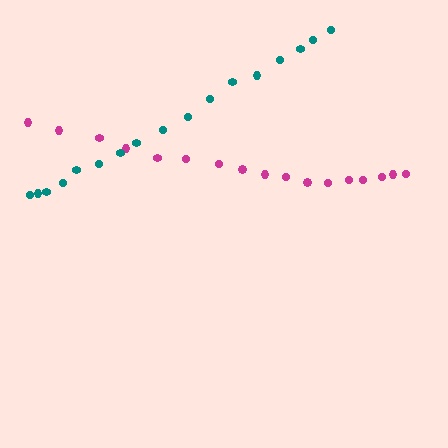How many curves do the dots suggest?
There are 2 distinct paths.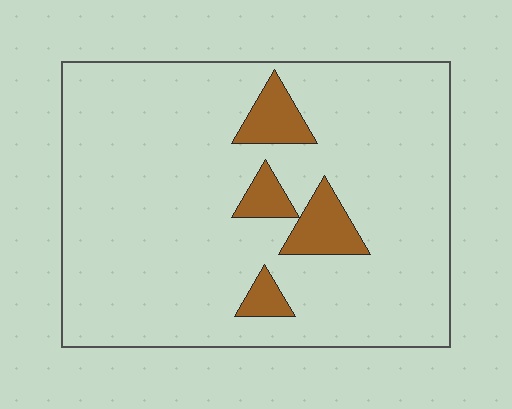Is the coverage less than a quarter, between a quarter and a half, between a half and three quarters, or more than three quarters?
Less than a quarter.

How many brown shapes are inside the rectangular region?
4.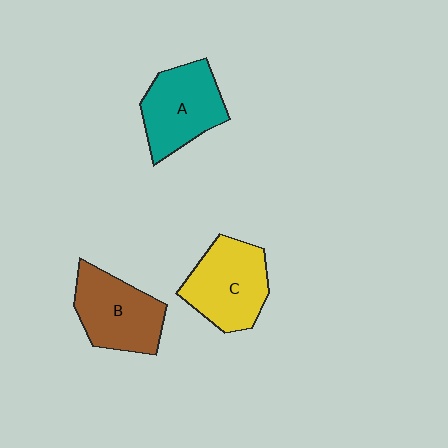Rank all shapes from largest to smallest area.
From largest to smallest: C (yellow), B (brown), A (teal).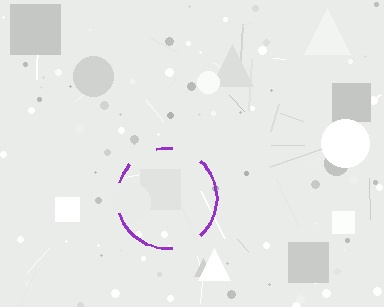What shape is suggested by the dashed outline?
The dashed outline suggests a circle.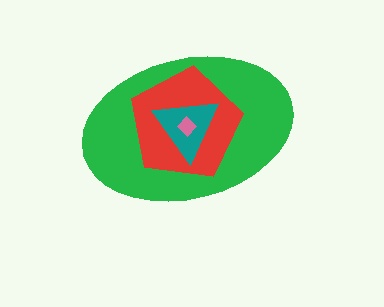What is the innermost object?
The pink diamond.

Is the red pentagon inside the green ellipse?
Yes.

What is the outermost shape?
The green ellipse.